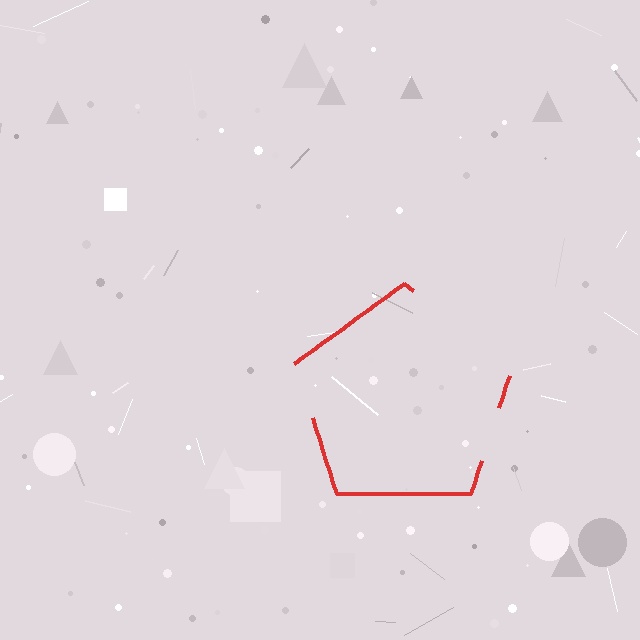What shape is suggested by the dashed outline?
The dashed outline suggests a pentagon.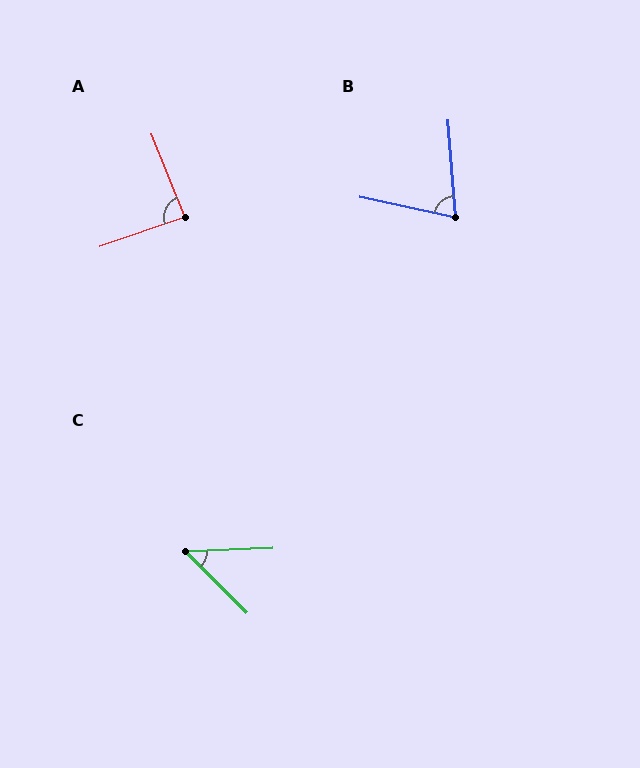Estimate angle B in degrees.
Approximately 74 degrees.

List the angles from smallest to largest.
C (47°), B (74°), A (87°).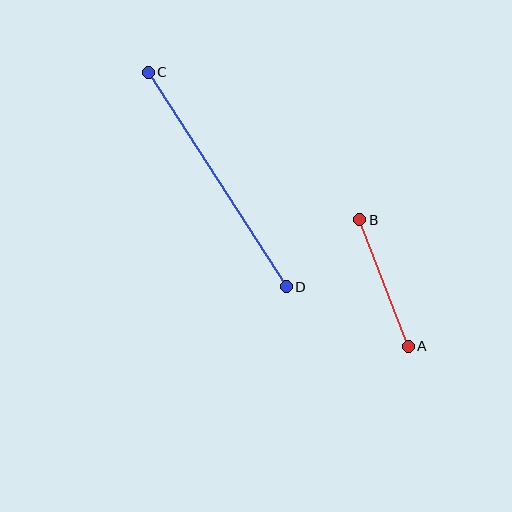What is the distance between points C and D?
The distance is approximately 255 pixels.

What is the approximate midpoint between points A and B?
The midpoint is at approximately (384, 283) pixels.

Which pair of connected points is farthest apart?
Points C and D are farthest apart.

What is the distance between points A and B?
The distance is approximately 136 pixels.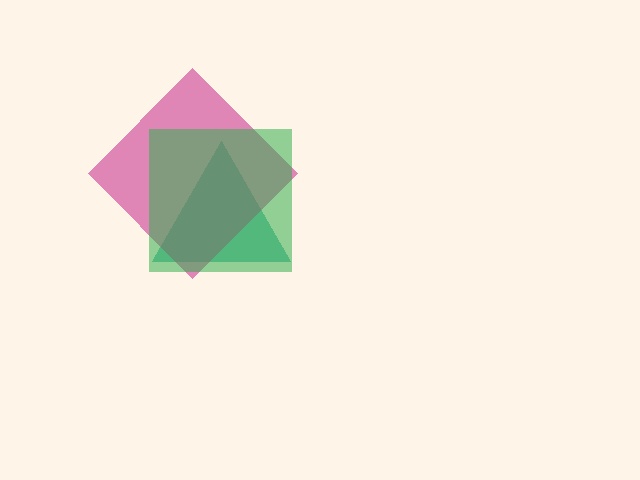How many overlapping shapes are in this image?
There are 3 overlapping shapes in the image.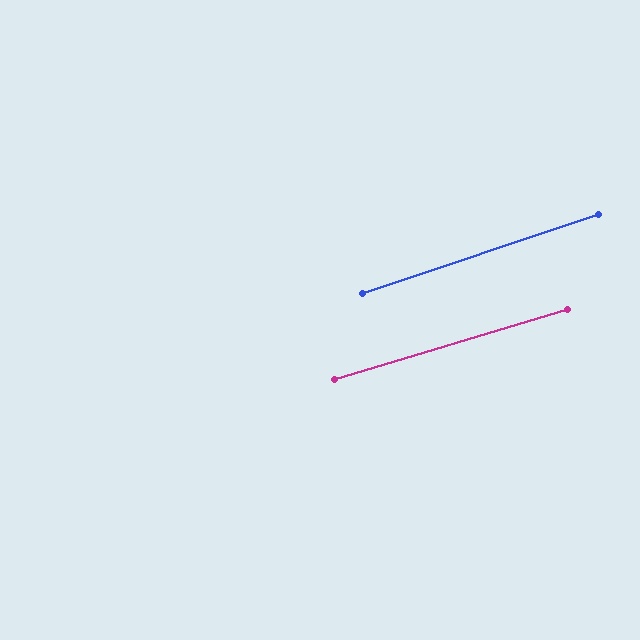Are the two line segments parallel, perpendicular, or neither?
Parallel — their directions differ by only 1.6°.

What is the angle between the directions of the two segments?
Approximately 2 degrees.